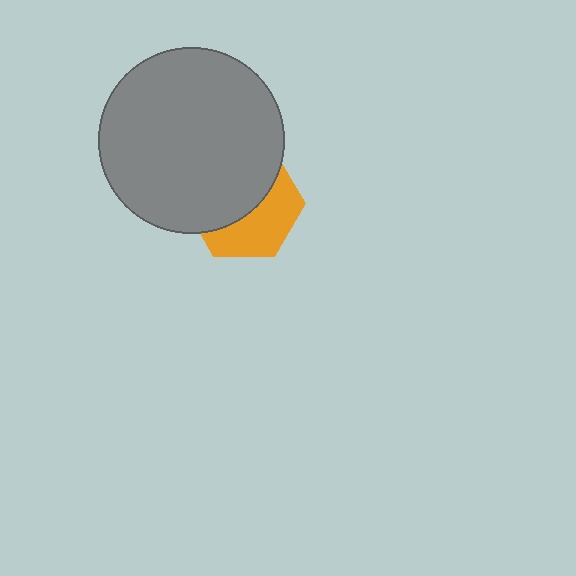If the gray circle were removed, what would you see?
You would see the complete orange hexagon.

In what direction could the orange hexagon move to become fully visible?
The orange hexagon could move down. That would shift it out from behind the gray circle entirely.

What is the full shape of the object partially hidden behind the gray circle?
The partially hidden object is an orange hexagon.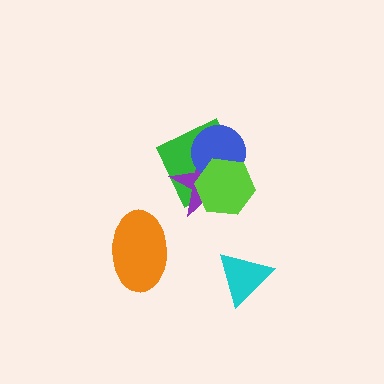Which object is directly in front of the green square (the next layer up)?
The purple star is directly in front of the green square.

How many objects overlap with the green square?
3 objects overlap with the green square.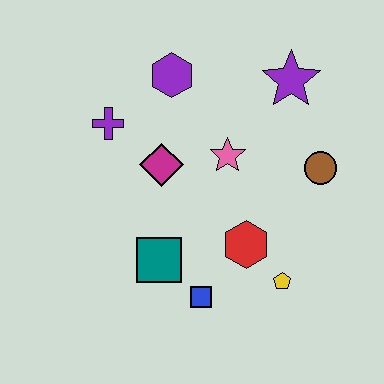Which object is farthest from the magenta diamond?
The yellow pentagon is farthest from the magenta diamond.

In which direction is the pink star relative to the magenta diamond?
The pink star is to the right of the magenta diamond.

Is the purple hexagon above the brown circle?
Yes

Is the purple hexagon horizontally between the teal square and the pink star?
Yes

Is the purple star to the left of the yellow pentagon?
No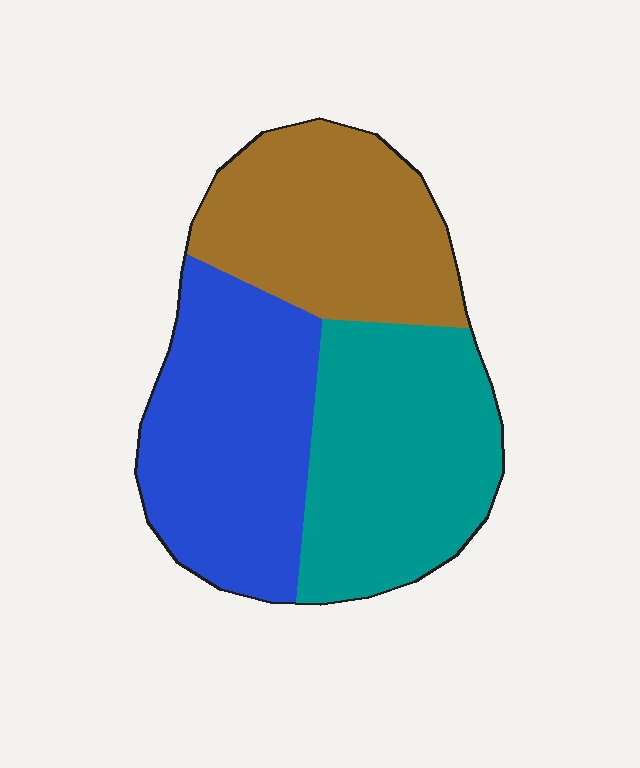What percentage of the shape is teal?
Teal covers around 35% of the shape.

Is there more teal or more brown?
Teal.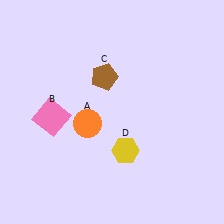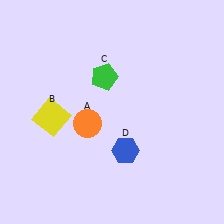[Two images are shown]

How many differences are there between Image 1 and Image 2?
There are 3 differences between the two images.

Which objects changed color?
B changed from pink to yellow. C changed from brown to green. D changed from yellow to blue.